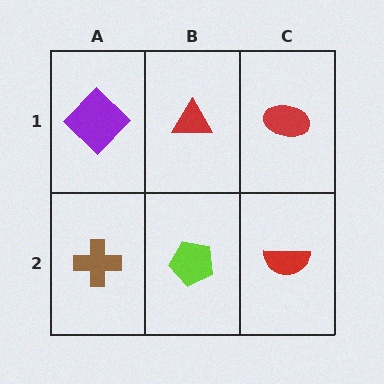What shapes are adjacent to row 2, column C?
A red ellipse (row 1, column C), a lime pentagon (row 2, column B).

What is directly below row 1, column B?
A lime pentagon.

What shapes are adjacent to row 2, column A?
A purple diamond (row 1, column A), a lime pentagon (row 2, column B).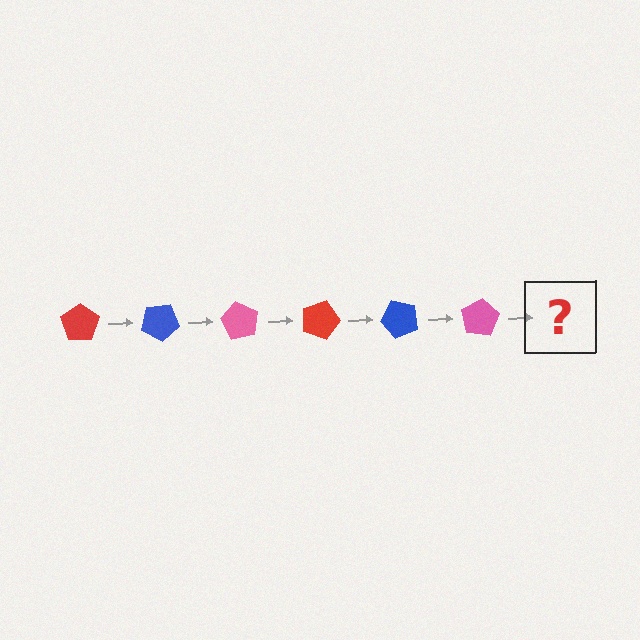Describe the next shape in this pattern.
It should be a red pentagon, rotated 180 degrees from the start.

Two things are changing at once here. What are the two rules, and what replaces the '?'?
The two rules are that it rotates 30 degrees each step and the color cycles through red, blue, and pink. The '?' should be a red pentagon, rotated 180 degrees from the start.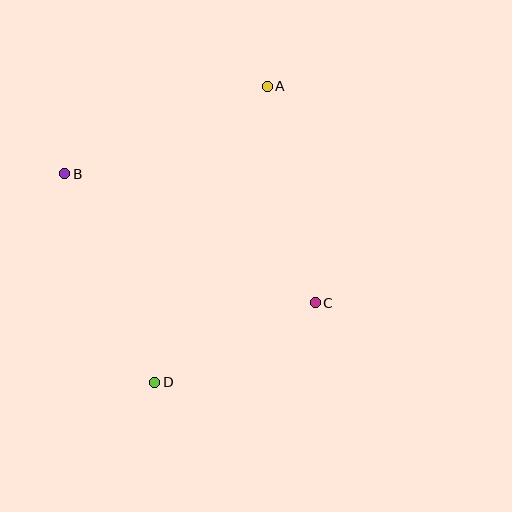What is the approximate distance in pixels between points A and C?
The distance between A and C is approximately 222 pixels.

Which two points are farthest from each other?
Points A and D are farthest from each other.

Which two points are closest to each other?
Points C and D are closest to each other.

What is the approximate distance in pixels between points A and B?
The distance between A and B is approximately 220 pixels.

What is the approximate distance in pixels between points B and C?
The distance between B and C is approximately 281 pixels.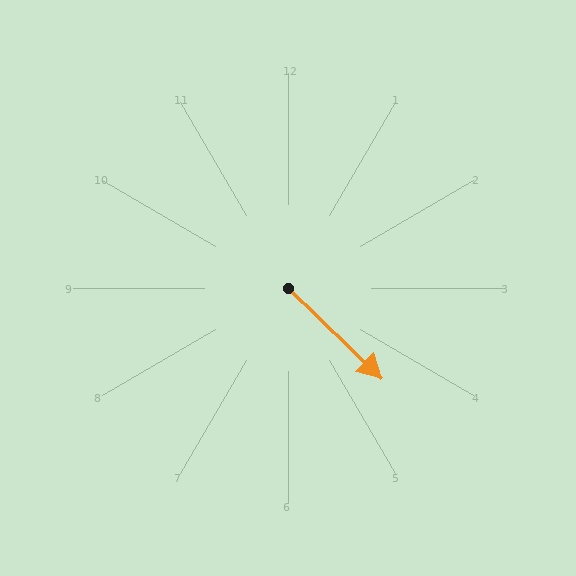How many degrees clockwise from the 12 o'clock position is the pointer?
Approximately 134 degrees.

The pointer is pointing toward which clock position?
Roughly 4 o'clock.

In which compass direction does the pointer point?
Southeast.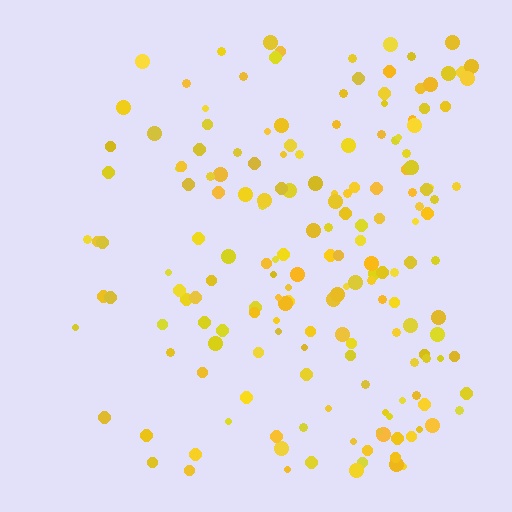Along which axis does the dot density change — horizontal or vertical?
Horizontal.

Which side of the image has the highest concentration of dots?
The right.